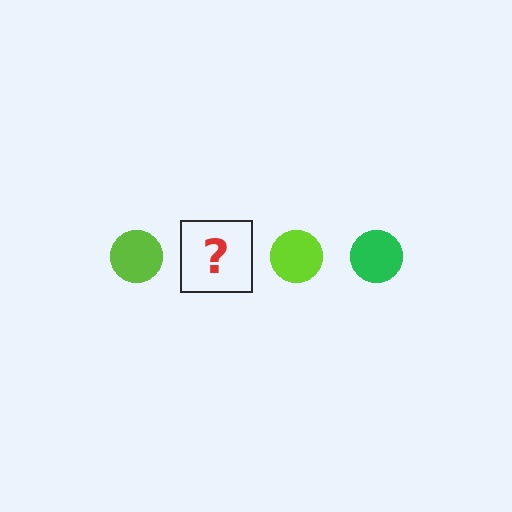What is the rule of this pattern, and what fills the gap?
The rule is that the pattern cycles through lime, green circles. The gap should be filled with a green circle.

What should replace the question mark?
The question mark should be replaced with a green circle.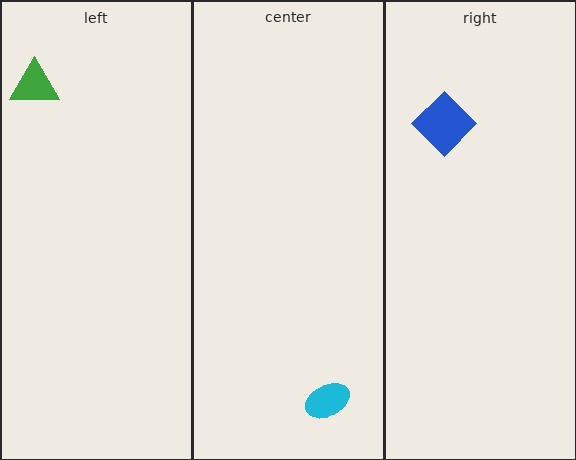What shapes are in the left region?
The green triangle.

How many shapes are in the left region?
1.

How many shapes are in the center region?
1.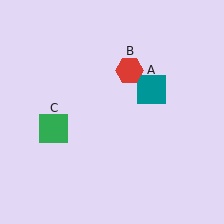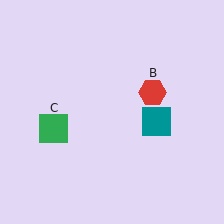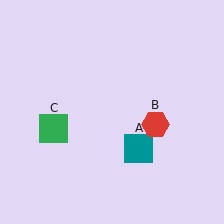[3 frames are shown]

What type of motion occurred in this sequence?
The teal square (object A), red hexagon (object B) rotated clockwise around the center of the scene.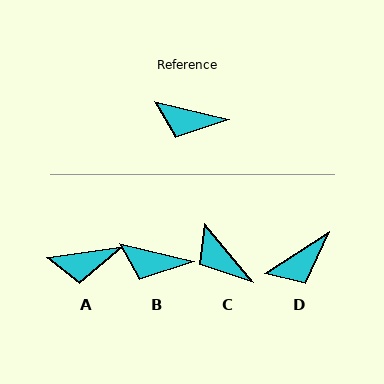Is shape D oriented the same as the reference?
No, it is off by about 47 degrees.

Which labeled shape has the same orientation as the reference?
B.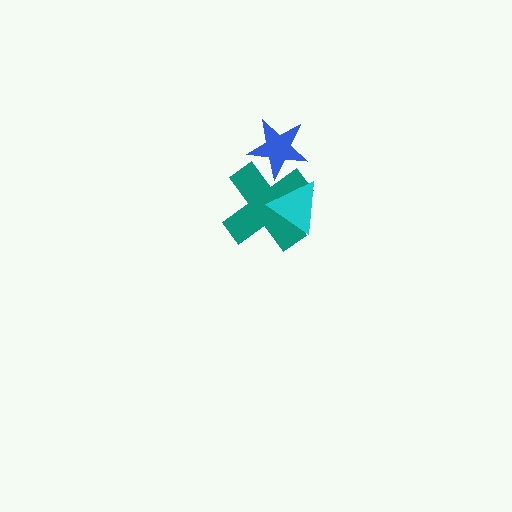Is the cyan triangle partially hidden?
No, no other shape covers it.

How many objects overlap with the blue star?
1 object overlaps with the blue star.